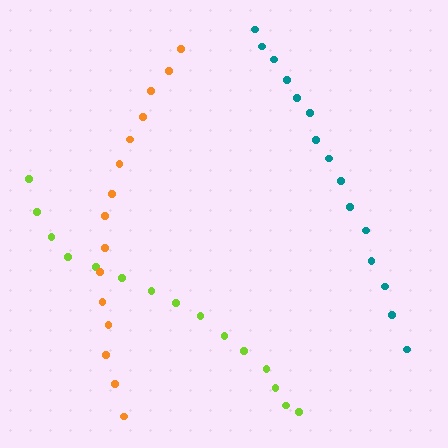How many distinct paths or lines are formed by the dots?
There are 3 distinct paths.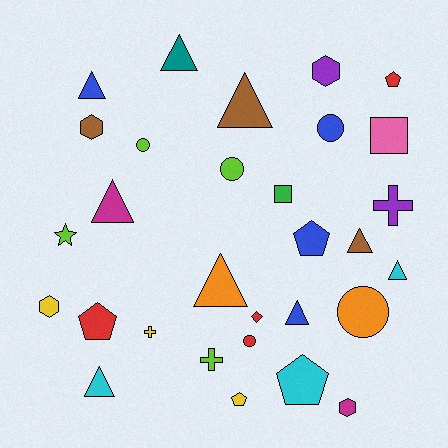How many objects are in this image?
There are 30 objects.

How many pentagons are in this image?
There are 5 pentagons.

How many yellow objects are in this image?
There are 3 yellow objects.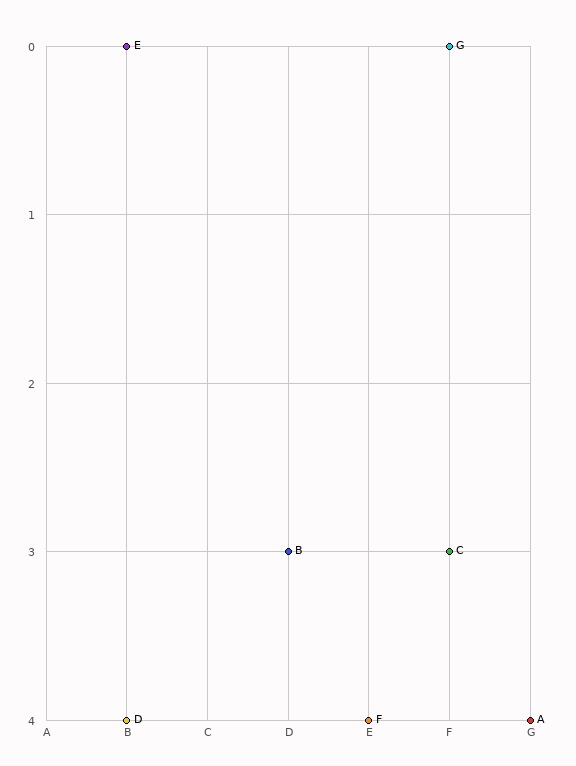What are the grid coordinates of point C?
Point C is at grid coordinates (F, 3).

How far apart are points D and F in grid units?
Points D and F are 3 columns apart.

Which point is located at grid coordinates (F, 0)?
Point G is at (F, 0).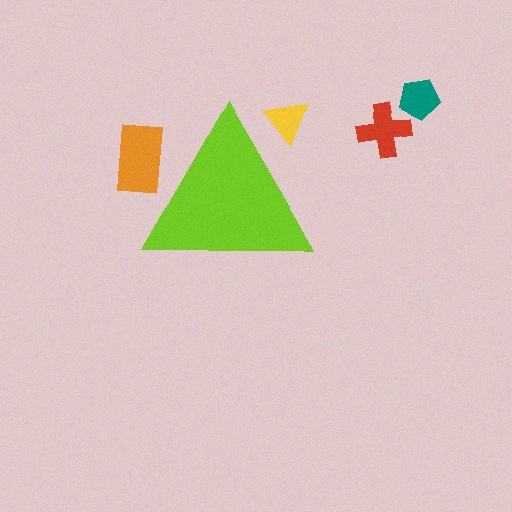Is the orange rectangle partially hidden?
Yes, the orange rectangle is partially hidden behind the lime triangle.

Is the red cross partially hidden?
No, the red cross is fully visible.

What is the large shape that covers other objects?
A lime triangle.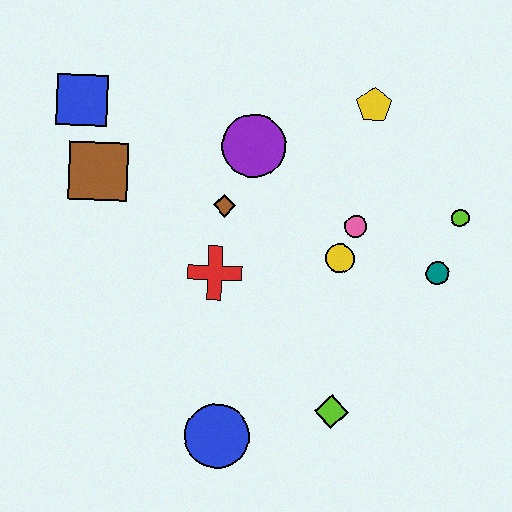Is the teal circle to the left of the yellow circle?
No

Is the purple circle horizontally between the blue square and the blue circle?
No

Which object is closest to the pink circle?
The yellow circle is closest to the pink circle.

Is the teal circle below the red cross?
No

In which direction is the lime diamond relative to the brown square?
The lime diamond is to the right of the brown square.